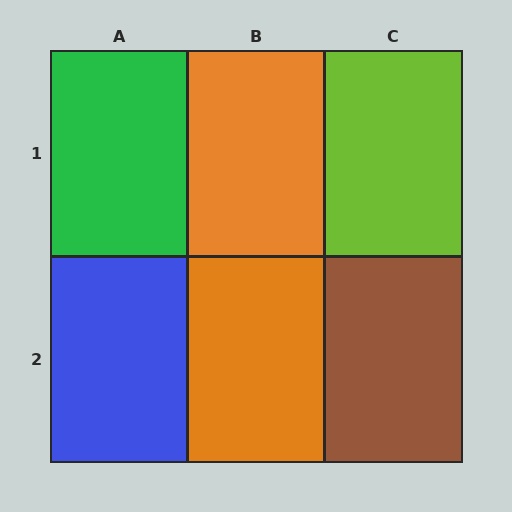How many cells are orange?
2 cells are orange.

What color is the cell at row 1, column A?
Green.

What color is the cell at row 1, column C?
Lime.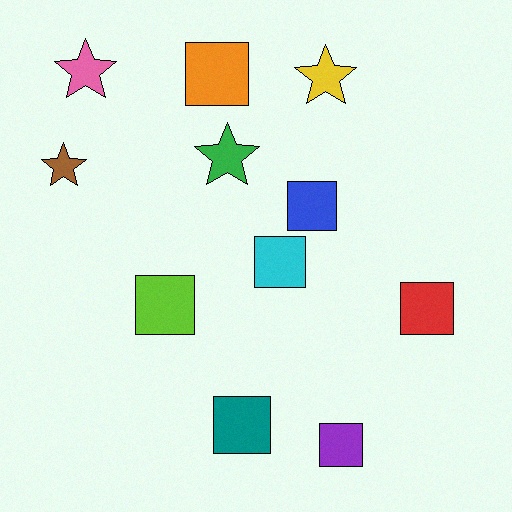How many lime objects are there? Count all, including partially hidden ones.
There is 1 lime object.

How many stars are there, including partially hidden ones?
There are 4 stars.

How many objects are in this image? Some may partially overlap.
There are 11 objects.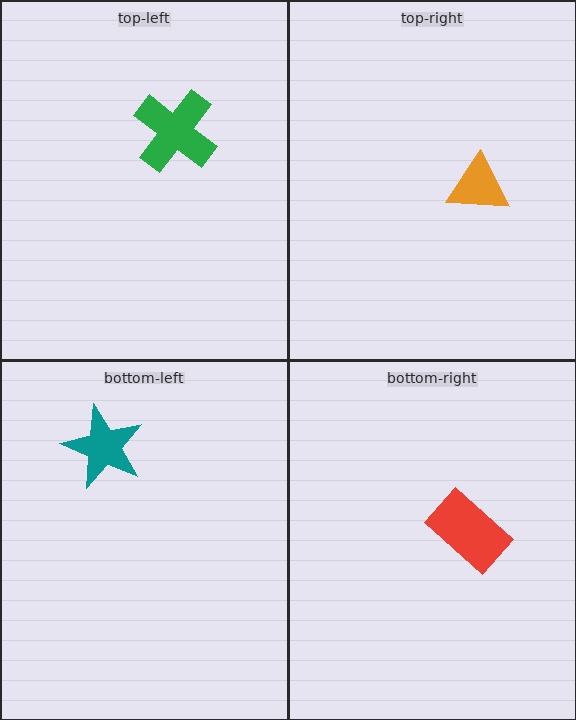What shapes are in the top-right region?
The orange triangle.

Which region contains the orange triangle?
The top-right region.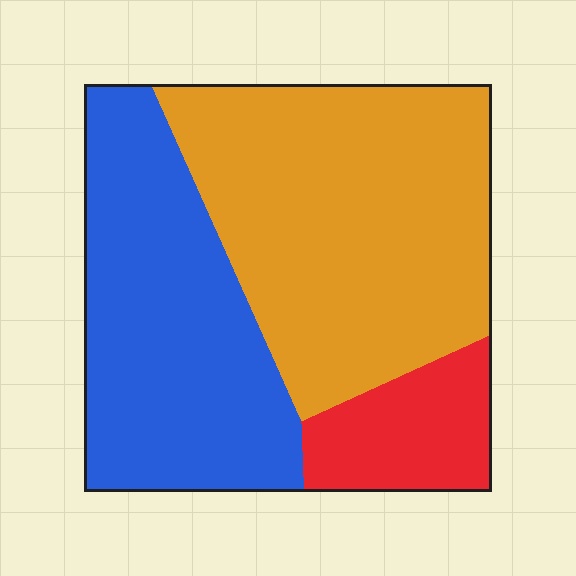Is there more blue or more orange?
Orange.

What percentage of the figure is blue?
Blue takes up about three eighths (3/8) of the figure.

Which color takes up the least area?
Red, at roughly 15%.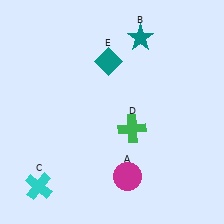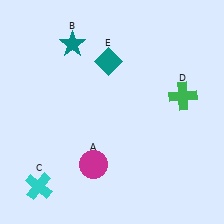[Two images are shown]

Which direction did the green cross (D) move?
The green cross (D) moved right.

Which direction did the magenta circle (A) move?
The magenta circle (A) moved left.